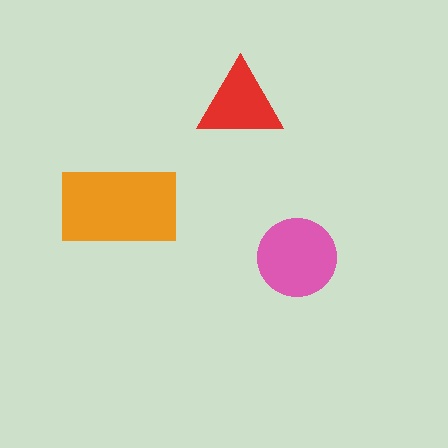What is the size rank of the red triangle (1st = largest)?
3rd.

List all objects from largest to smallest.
The orange rectangle, the pink circle, the red triangle.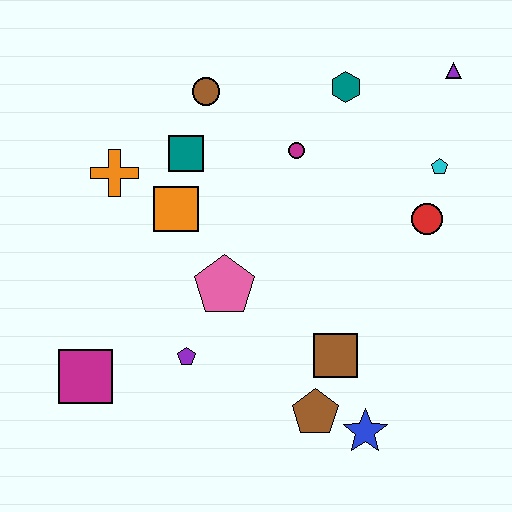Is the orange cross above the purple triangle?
No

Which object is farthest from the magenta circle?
The magenta square is farthest from the magenta circle.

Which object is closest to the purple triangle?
The cyan pentagon is closest to the purple triangle.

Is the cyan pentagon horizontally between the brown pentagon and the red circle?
No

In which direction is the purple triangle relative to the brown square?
The purple triangle is above the brown square.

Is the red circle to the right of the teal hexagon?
Yes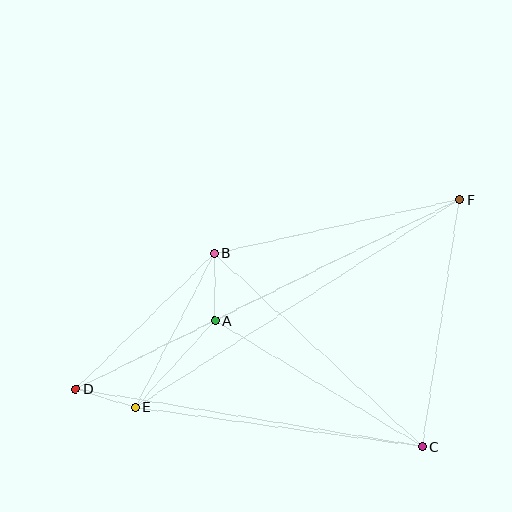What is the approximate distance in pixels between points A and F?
The distance between A and F is approximately 273 pixels.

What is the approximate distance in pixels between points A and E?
The distance between A and E is approximately 118 pixels.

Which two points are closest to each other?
Points D and E are closest to each other.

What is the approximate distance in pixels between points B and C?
The distance between B and C is approximately 284 pixels.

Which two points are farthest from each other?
Points D and F are farthest from each other.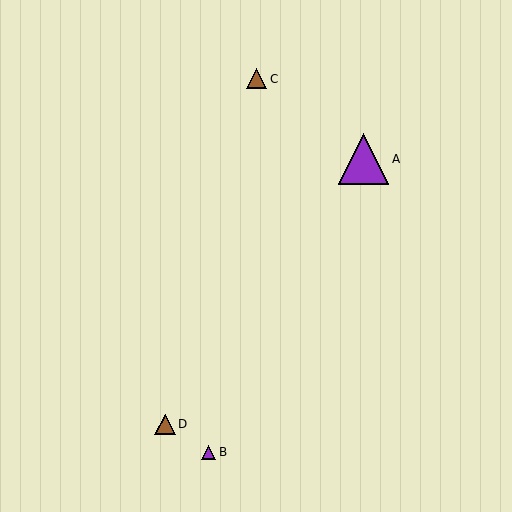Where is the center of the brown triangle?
The center of the brown triangle is at (257, 79).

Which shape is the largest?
The purple triangle (labeled A) is the largest.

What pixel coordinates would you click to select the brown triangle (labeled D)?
Click at (165, 424) to select the brown triangle D.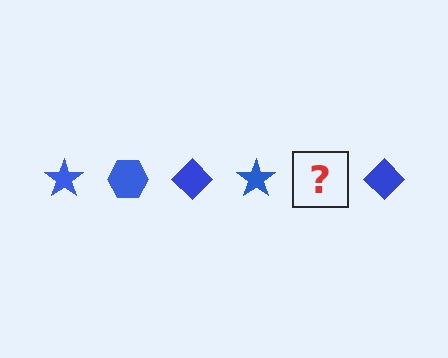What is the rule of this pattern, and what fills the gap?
The rule is that the pattern cycles through star, hexagon, diamond shapes in blue. The gap should be filled with a blue hexagon.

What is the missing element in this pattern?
The missing element is a blue hexagon.